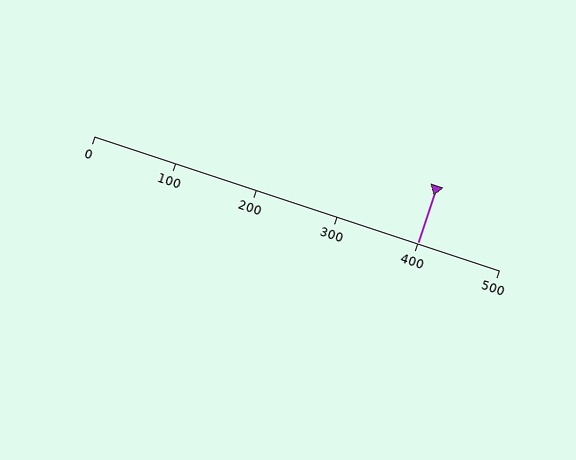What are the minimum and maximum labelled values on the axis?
The axis runs from 0 to 500.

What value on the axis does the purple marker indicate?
The marker indicates approximately 400.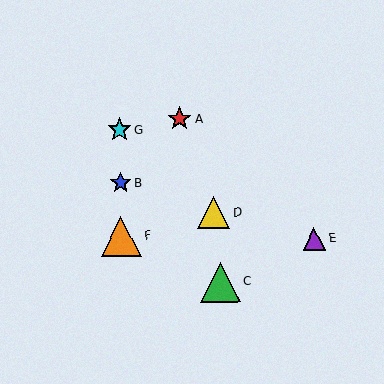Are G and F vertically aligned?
Yes, both are at x≈120.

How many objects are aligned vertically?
3 objects (B, F, G) are aligned vertically.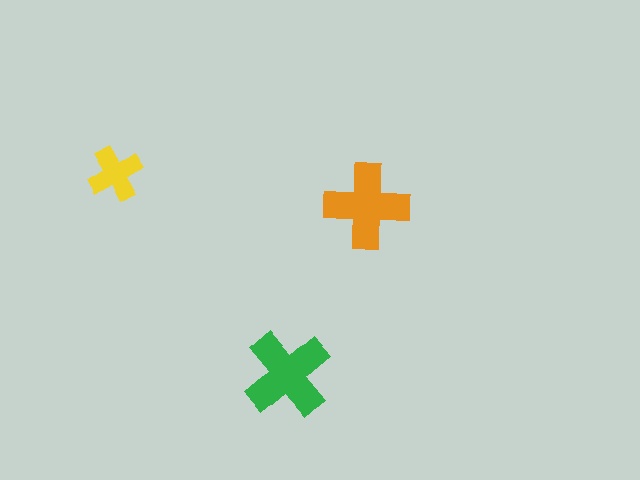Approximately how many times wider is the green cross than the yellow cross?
About 1.5 times wider.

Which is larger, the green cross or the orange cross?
The green one.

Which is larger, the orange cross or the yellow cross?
The orange one.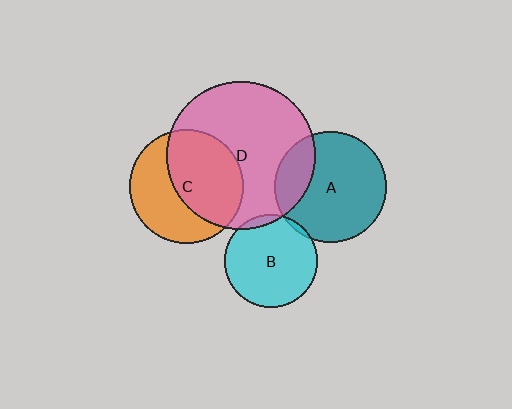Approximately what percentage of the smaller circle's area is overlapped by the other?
Approximately 20%.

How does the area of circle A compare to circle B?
Approximately 1.4 times.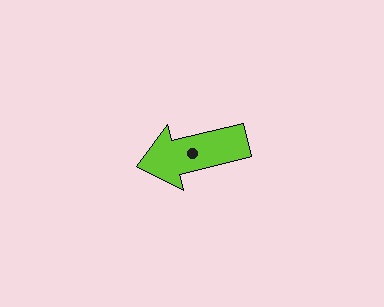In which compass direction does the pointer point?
West.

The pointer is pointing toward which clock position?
Roughly 9 o'clock.